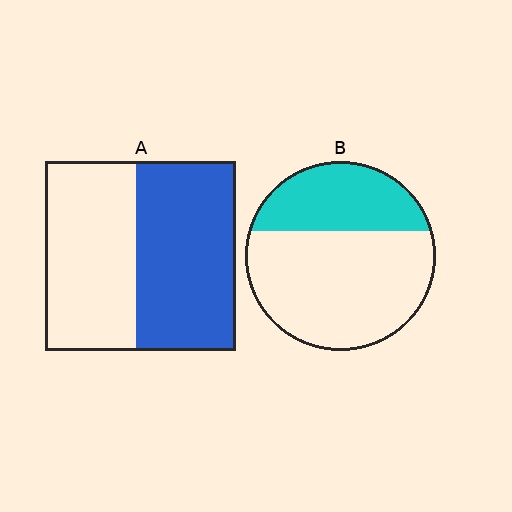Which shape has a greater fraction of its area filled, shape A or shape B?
Shape A.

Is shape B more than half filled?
No.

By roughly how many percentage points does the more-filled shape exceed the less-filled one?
By roughly 20 percentage points (A over B).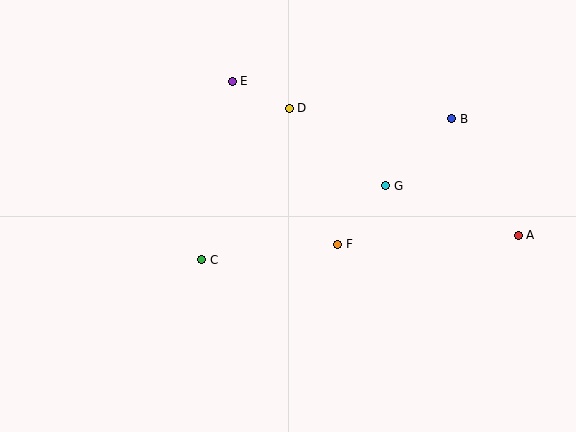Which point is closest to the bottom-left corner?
Point C is closest to the bottom-left corner.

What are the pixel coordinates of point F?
Point F is at (338, 244).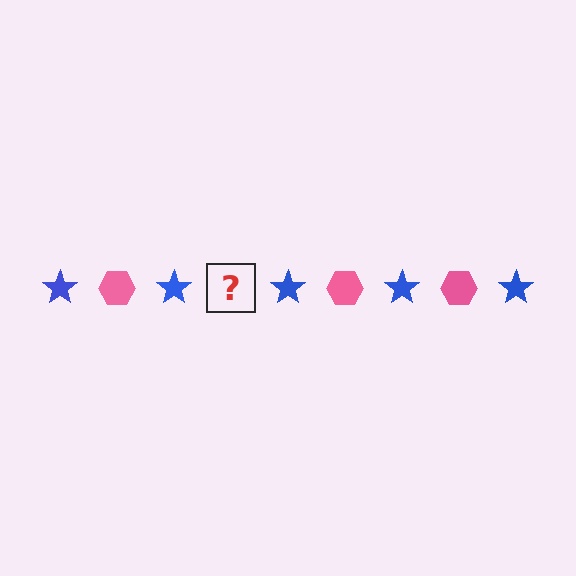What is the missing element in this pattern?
The missing element is a pink hexagon.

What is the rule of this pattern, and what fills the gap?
The rule is that the pattern alternates between blue star and pink hexagon. The gap should be filled with a pink hexagon.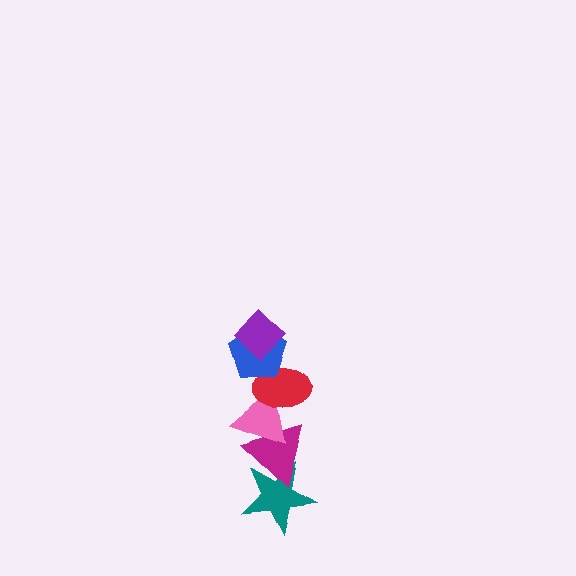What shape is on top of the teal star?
The magenta triangle is on top of the teal star.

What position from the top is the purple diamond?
The purple diamond is 1st from the top.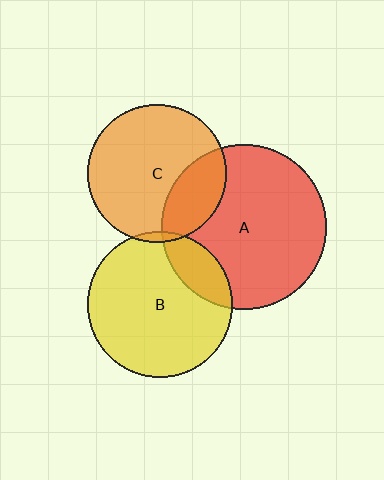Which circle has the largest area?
Circle A (red).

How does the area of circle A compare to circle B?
Approximately 1.3 times.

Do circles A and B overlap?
Yes.